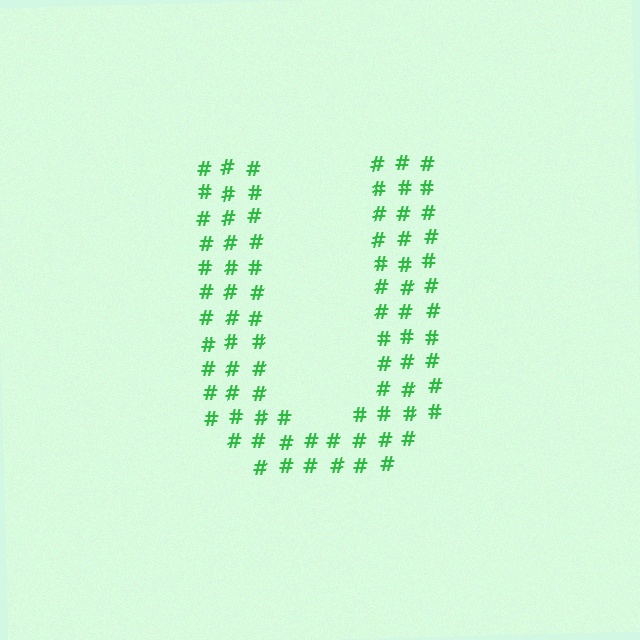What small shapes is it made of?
It is made of small hash symbols.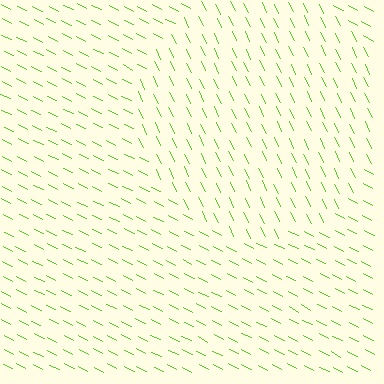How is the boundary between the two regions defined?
The boundary is defined purely by a change in line orientation (approximately 37 degrees difference). All lines are the same color and thickness.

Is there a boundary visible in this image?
Yes, there is a texture boundary formed by a change in line orientation.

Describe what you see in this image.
The image is filled with small lime line segments. A circle region in the image has lines oriented differently from the surrounding lines, creating a visible texture boundary.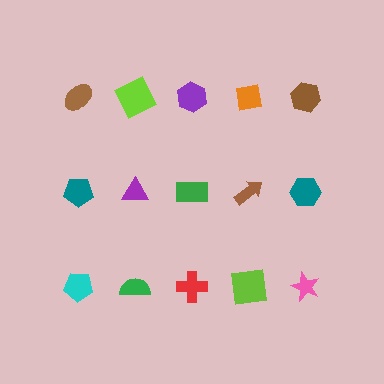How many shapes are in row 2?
5 shapes.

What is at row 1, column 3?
A purple hexagon.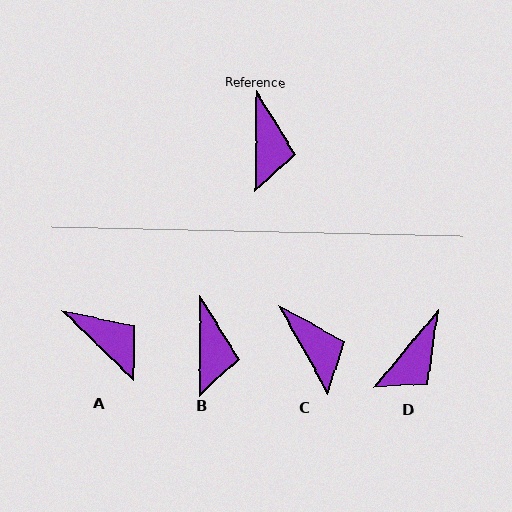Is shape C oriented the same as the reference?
No, it is off by about 29 degrees.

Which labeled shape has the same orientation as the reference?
B.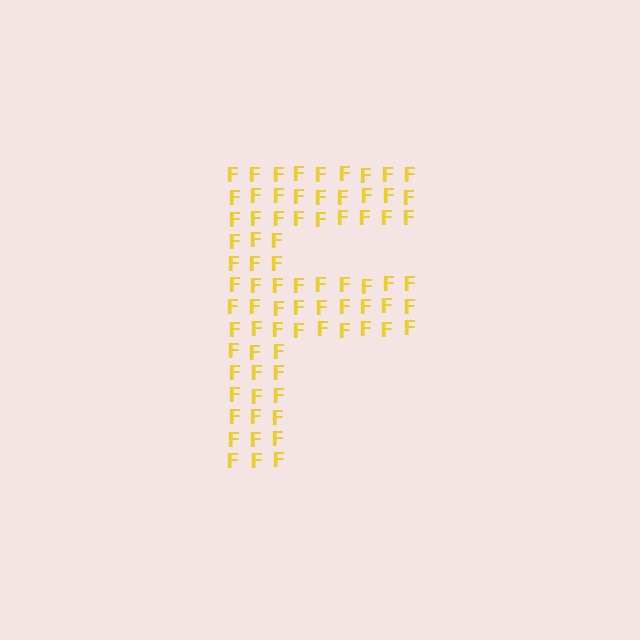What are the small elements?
The small elements are letter F's.